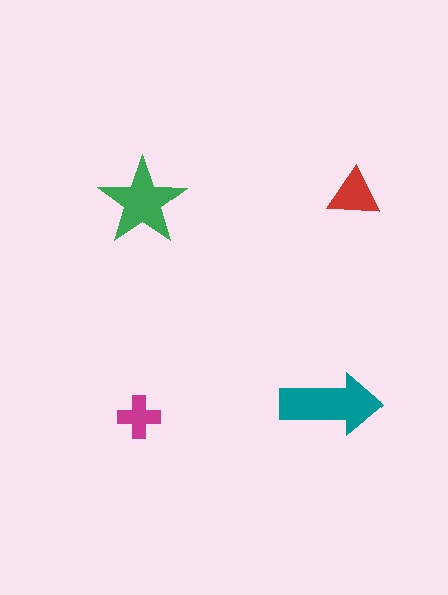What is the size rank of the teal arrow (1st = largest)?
1st.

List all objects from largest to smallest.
The teal arrow, the green star, the red triangle, the magenta cross.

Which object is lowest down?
The magenta cross is bottommost.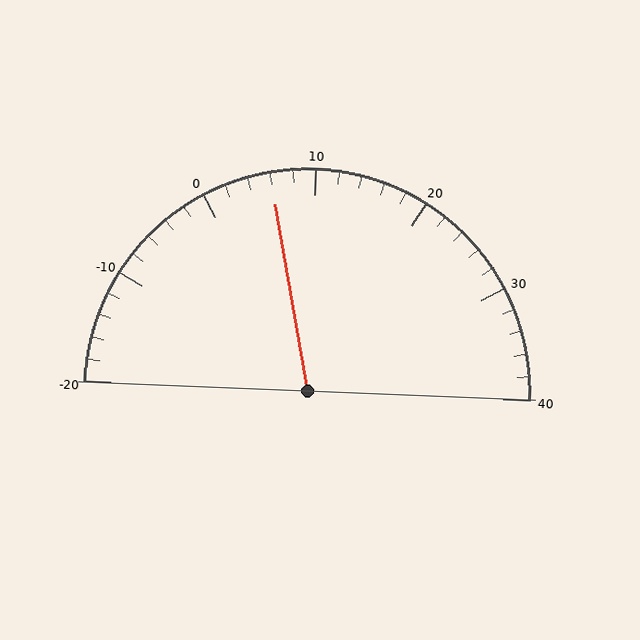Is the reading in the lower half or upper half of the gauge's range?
The reading is in the lower half of the range (-20 to 40).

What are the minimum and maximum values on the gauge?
The gauge ranges from -20 to 40.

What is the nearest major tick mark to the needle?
The nearest major tick mark is 10.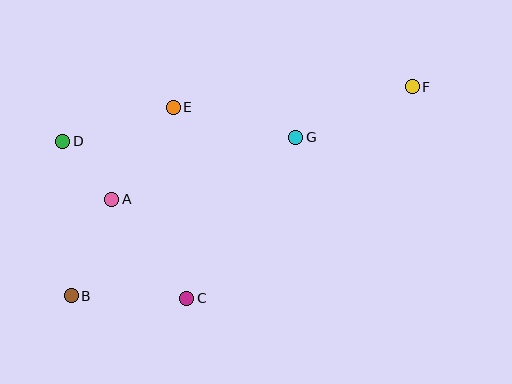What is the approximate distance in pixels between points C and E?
The distance between C and E is approximately 192 pixels.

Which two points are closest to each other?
Points A and D are closest to each other.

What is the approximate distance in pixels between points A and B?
The distance between A and B is approximately 105 pixels.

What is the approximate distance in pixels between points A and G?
The distance between A and G is approximately 195 pixels.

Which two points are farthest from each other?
Points B and F are farthest from each other.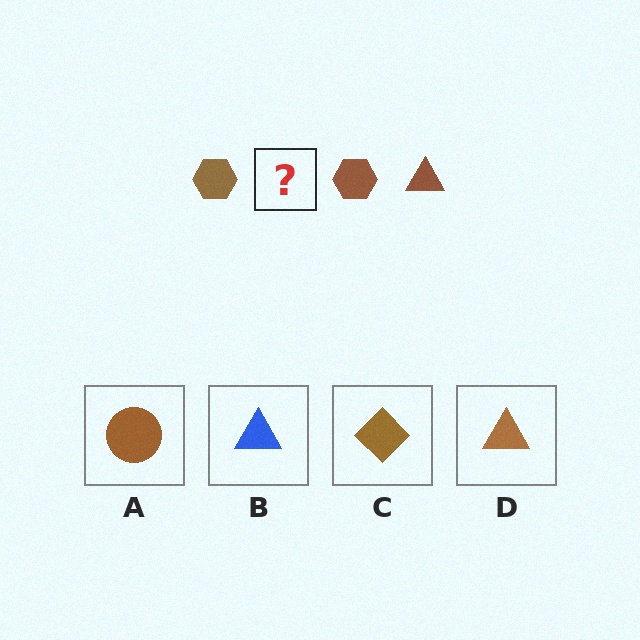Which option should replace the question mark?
Option D.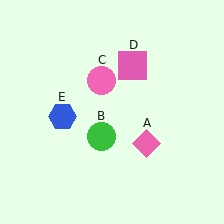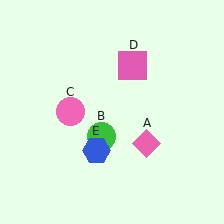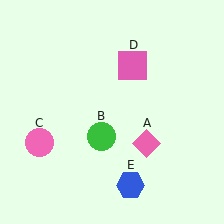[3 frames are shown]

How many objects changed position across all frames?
2 objects changed position: pink circle (object C), blue hexagon (object E).